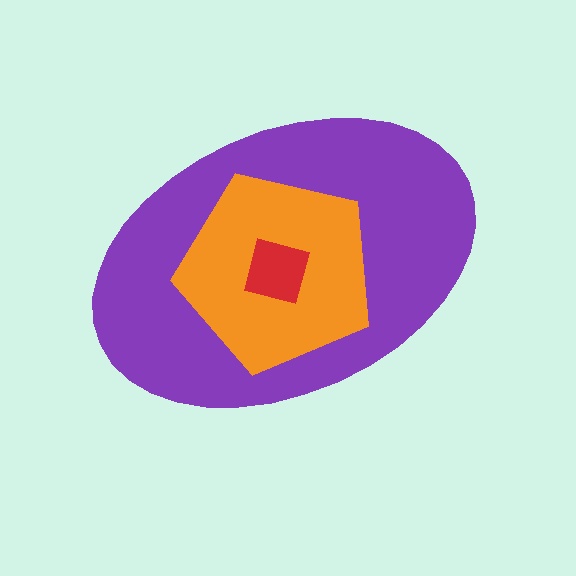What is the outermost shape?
The purple ellipse.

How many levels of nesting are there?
3.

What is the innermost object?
The red square.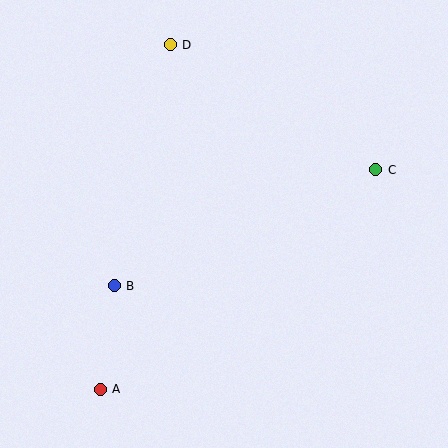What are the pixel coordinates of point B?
Point B is at (114, 286).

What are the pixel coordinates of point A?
Point A is at (100, 389).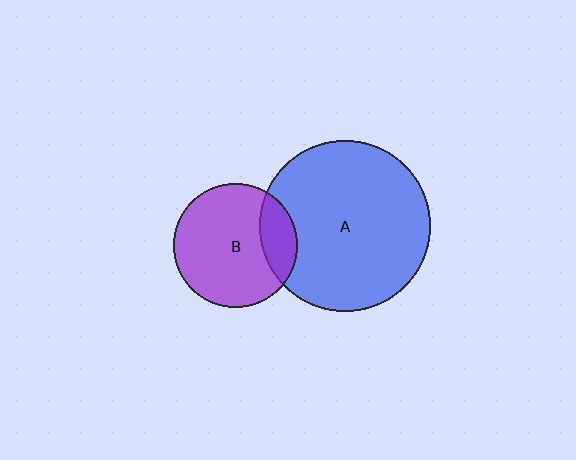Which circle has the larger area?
Circle A (blue).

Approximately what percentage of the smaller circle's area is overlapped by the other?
Approximately 20%.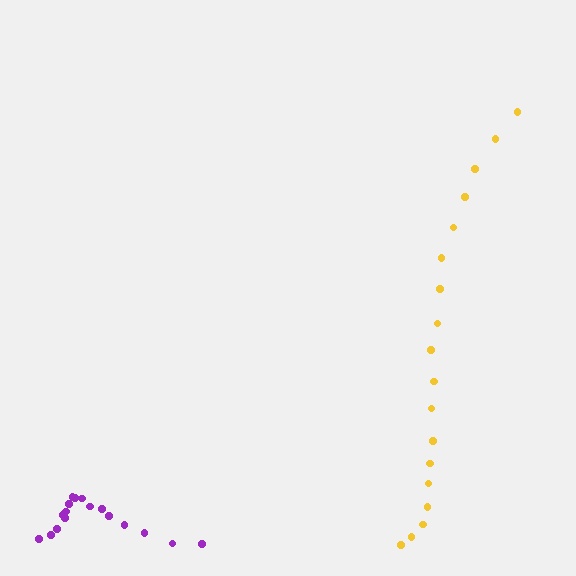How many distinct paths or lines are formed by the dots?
There are 2 distinct paths.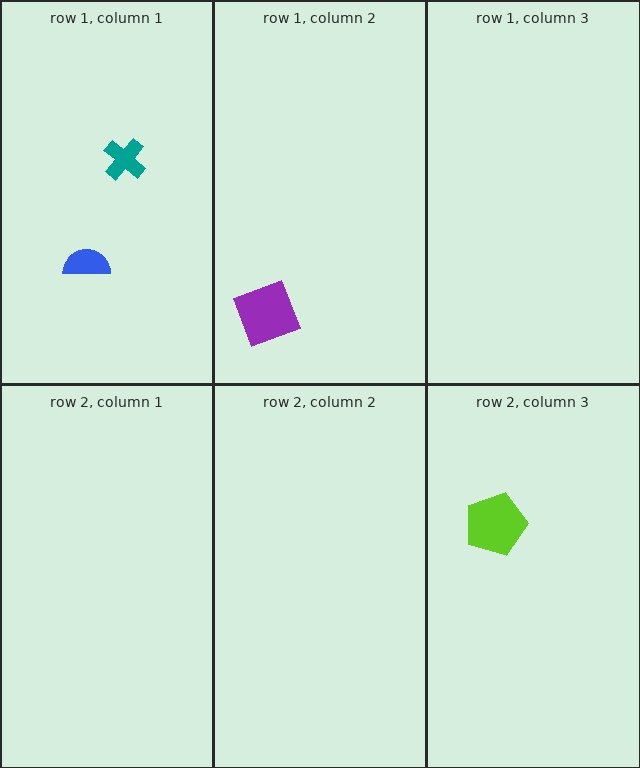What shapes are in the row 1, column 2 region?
The purple square.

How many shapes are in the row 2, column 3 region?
1.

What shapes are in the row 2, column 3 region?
The lime pentagon.